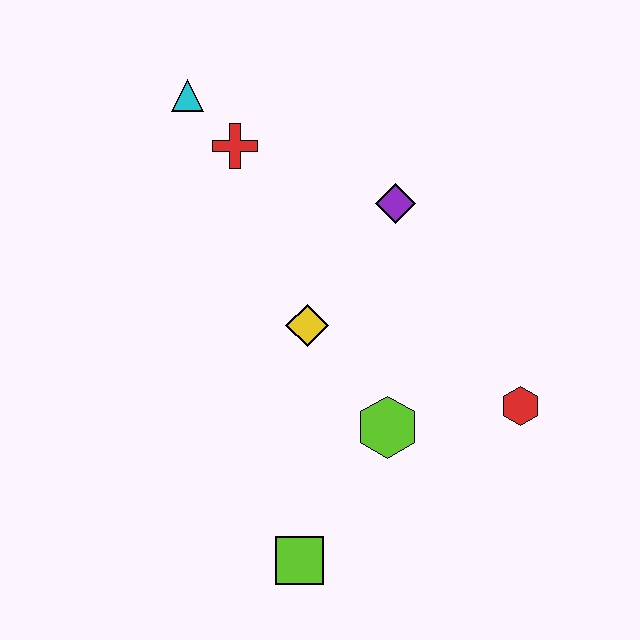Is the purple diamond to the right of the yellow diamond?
Yes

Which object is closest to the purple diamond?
The yellow diamond is closest to the purple diamond.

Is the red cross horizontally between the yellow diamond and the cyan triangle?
Yes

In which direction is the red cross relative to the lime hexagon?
The red cross is above the lime hexagon.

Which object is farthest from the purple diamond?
The lime square is farthest from the purple diamond.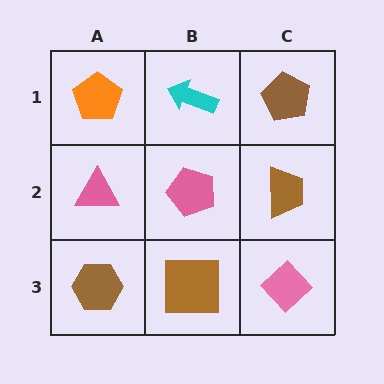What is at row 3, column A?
A brown hexagon.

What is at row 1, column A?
An orange pentagon.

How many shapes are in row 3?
3 shapes.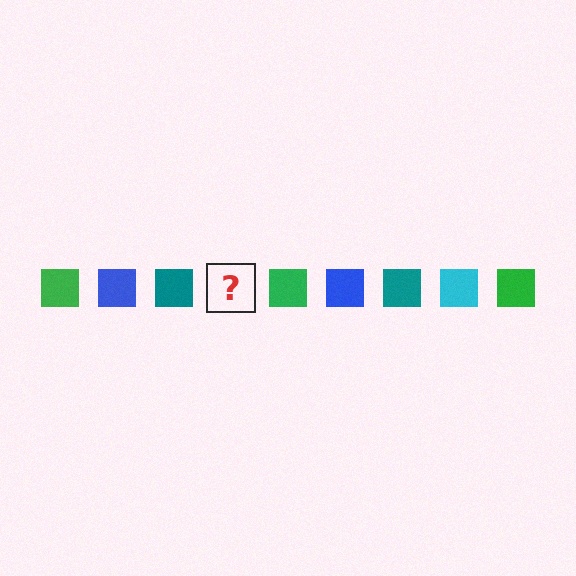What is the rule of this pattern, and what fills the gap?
The rule is that the pattern cycles through green, blue, teal, cyan squares. The gap should be filled with a cyan square.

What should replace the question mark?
The question mark should be replaced with a cyan square.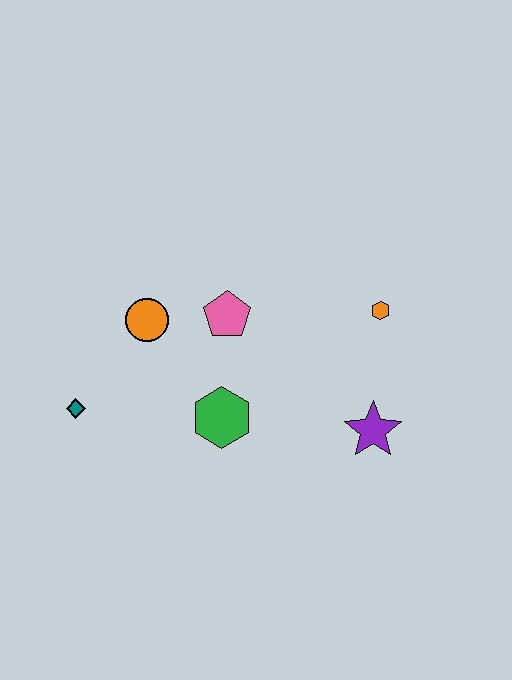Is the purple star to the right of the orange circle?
Yes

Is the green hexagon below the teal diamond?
Yes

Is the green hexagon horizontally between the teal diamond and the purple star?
Yes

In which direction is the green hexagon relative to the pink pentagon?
The green hexagon is below the pink pentagon.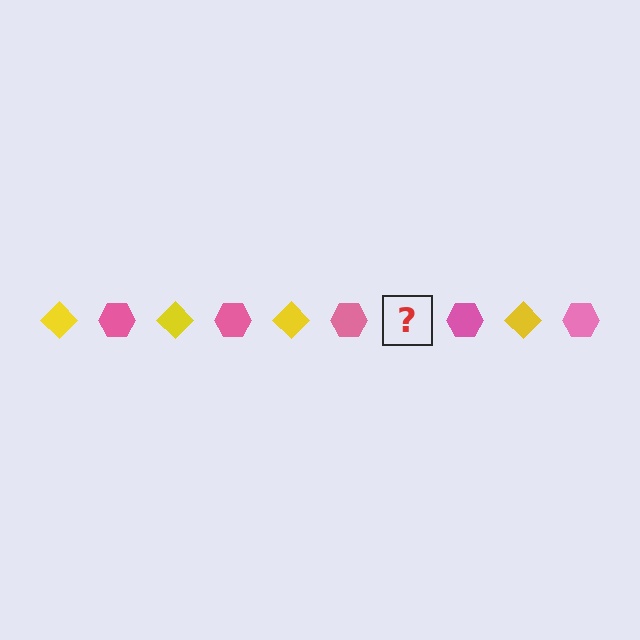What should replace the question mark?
The question mark should be replaced with a yellow diamond.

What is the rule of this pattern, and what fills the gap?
The rule is that the pattern alternates between yellow diamond and pink hexagon. The gap should be filled with a yellow diamond.